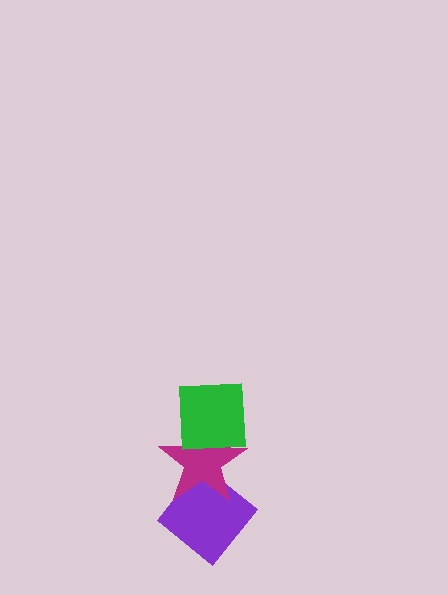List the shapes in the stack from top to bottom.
From top to bottom: the green square, the magenta star, the purple diamond.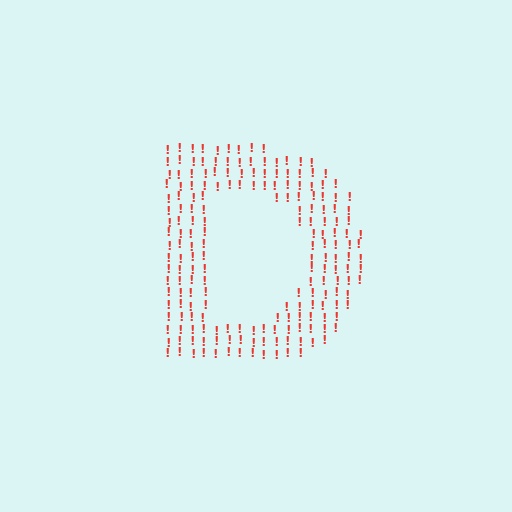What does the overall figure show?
The overall figure shows the letter D.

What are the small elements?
The small elements are exclamation marks.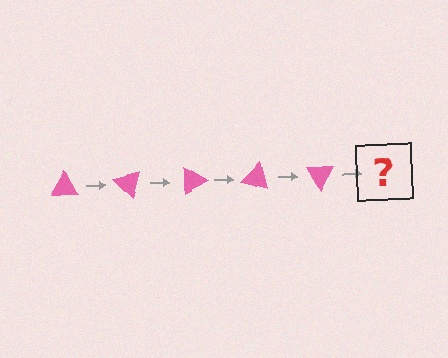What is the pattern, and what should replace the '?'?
The pattern is that the triangle rotates 45 degrees each step. The '?' should be a pink triangle rotated 225 degrees.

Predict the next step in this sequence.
The next step is a pink triangle rotated 225 degrees.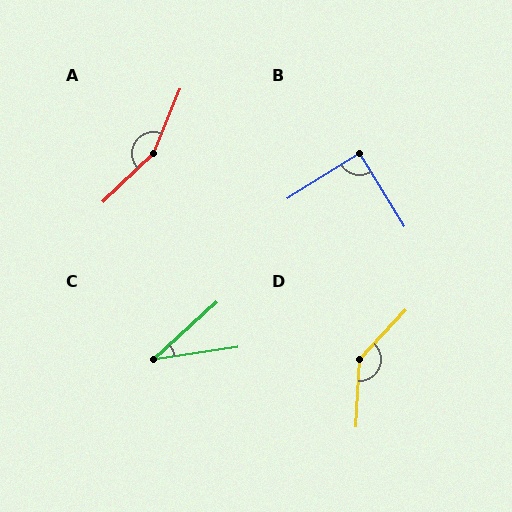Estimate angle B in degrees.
Approximately 89 degrees.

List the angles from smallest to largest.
C (33°), B (89°), D (139°), A (156°).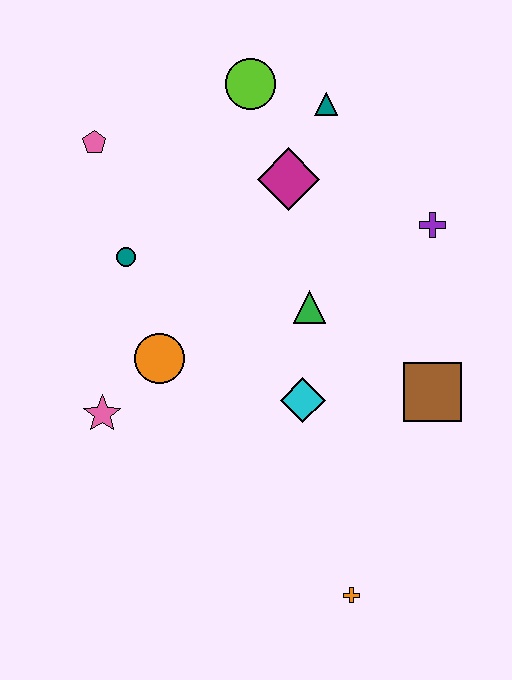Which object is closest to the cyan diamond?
The green triangle is closest to the cyan diamond.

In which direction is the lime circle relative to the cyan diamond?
The lime circle is above the cyan diamond.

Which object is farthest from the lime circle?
The orange cross is farthest from the lime circle.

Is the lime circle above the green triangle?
Yes